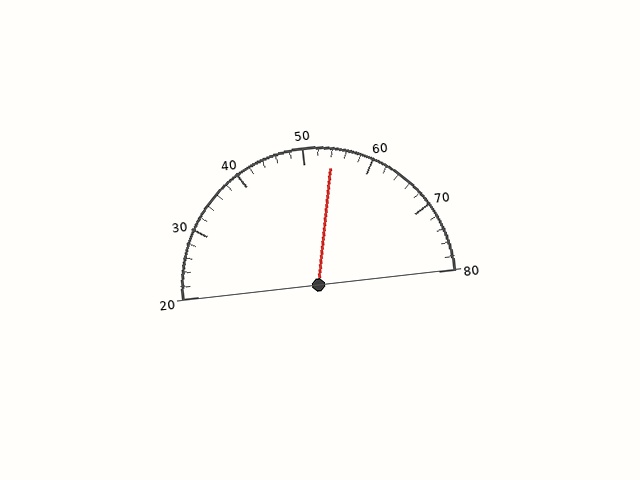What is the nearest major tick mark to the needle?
The nearest major tick mark is 50.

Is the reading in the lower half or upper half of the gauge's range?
The reading is in the upper half of the range (20 to 80).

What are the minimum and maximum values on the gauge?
The gauge ranges from 20 to 80.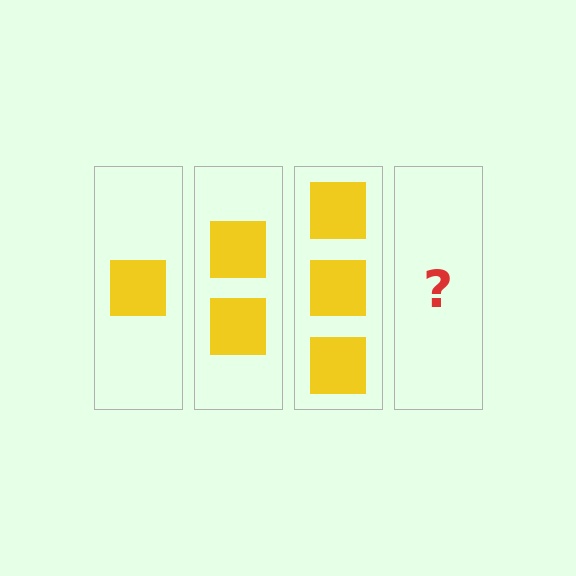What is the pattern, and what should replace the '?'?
The pattern is that each step adds one more square. The '?' should be 4 squares.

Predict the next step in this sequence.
The next step is 4 squares.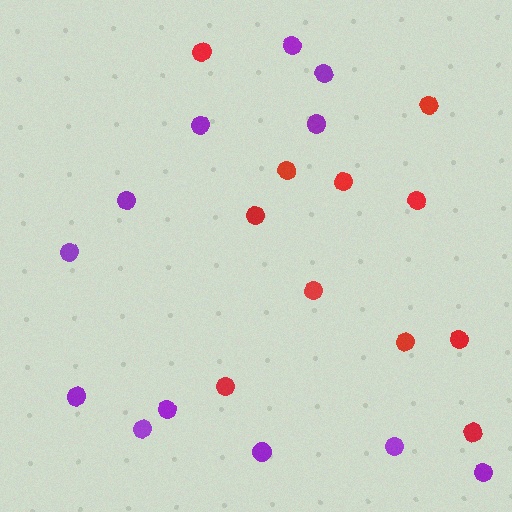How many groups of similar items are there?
There are 2 groups: one group of red circles (11) and one group of purple circles (12).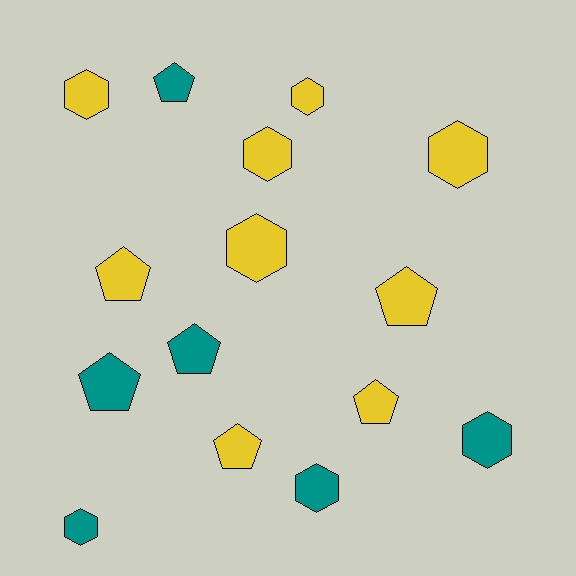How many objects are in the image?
There are 15 objects.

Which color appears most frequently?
Yellow, with 9 objects.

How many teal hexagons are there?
There are 3 teal hexagons.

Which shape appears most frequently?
Hexagon, with 8 objects.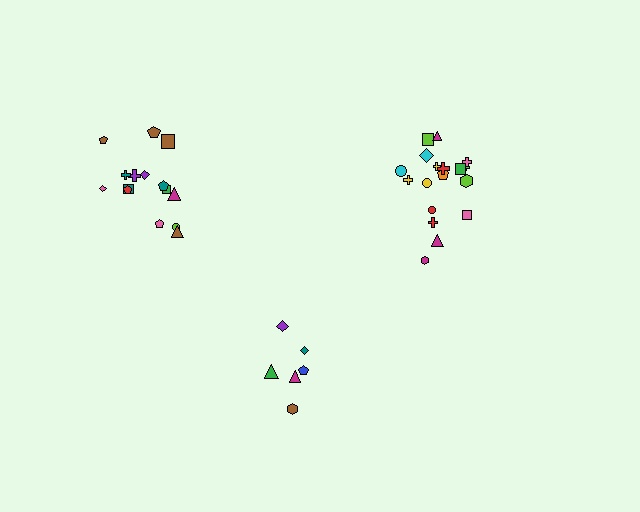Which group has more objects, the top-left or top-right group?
The top-right group.